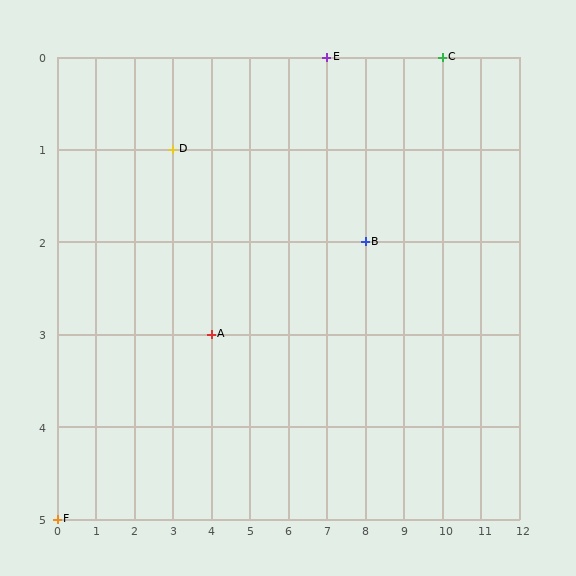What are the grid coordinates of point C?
Point C is at grid coordinates (10, 0).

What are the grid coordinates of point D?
Point D is at grid coordinates (3, 1).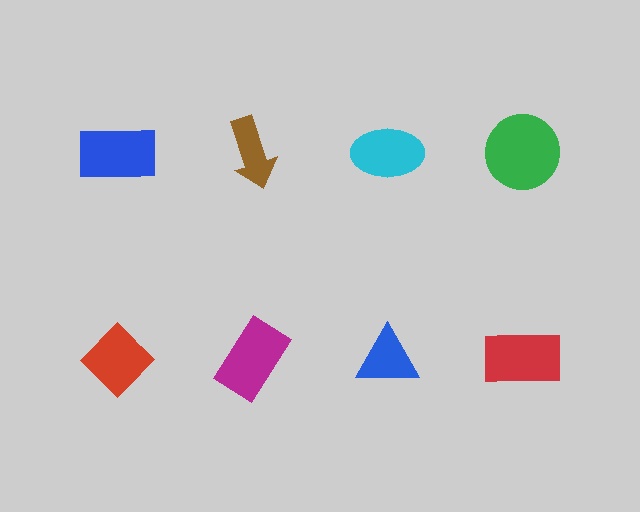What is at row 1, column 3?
A cyan ellipse.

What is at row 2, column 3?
A blue triangle.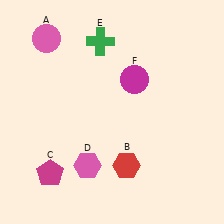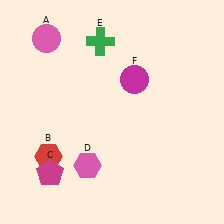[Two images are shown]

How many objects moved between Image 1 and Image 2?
1 object moved between the two images.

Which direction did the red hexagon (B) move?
The red hexagon (B) moved left.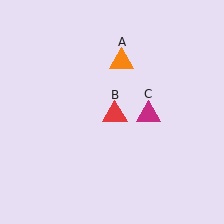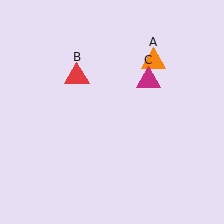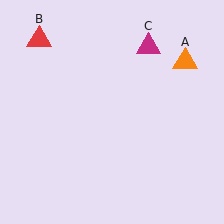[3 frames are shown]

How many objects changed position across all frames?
3 objects changed position: orange triangle (object A), red triangle (object B), magenta triangle (object C).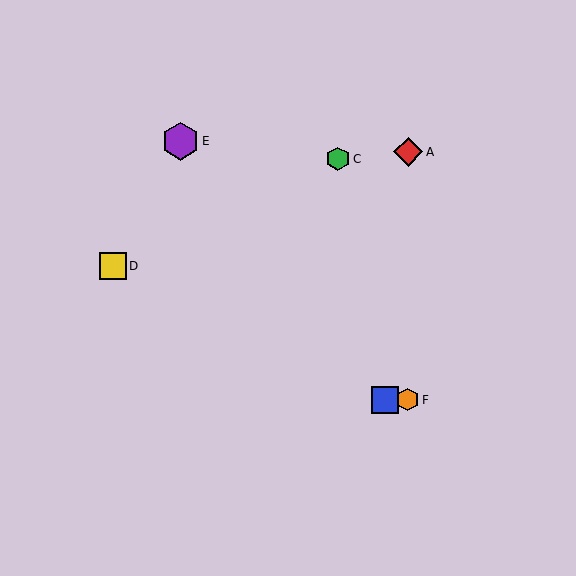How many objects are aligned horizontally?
2 objects (B, F) are aligned horizontally.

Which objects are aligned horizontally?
Objects B, F are aligned horizontally.